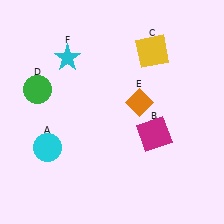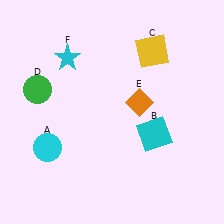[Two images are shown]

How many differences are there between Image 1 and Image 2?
There is 1 difference between the two images.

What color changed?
The square (B) changed from magenta in Image 1 to cyan in Image 2.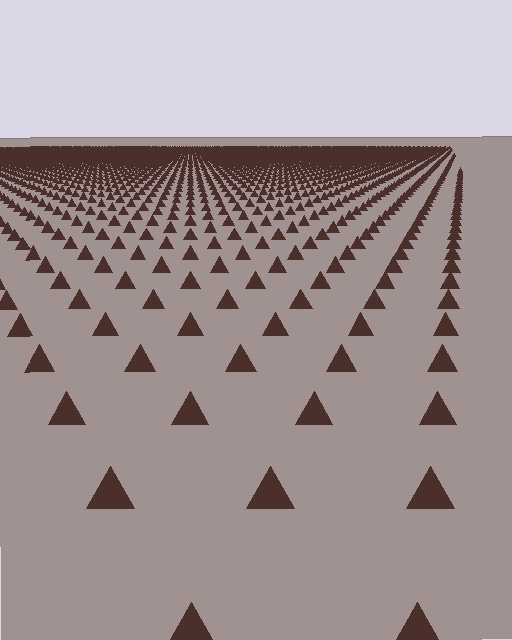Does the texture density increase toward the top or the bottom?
Density increases toward the top.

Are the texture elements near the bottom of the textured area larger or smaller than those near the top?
Larger. Near the bottom, elements are closer to the viewer and appear at a bigger on-screen size.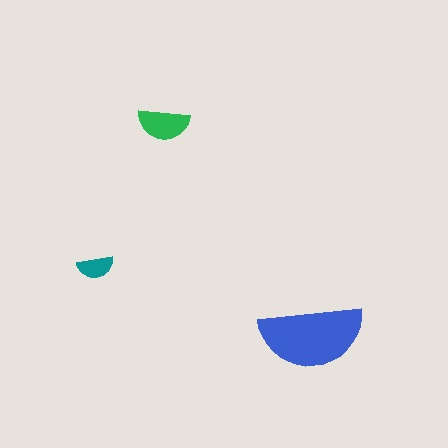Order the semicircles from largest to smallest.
the blue one, the green one, the teal one.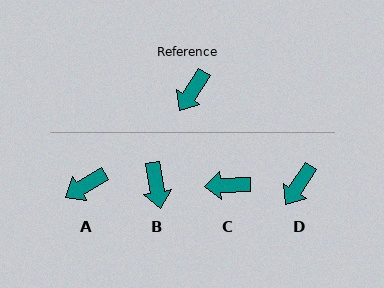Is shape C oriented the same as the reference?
No, it is off by about 54 degrees.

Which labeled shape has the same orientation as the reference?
D.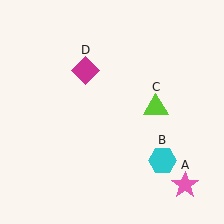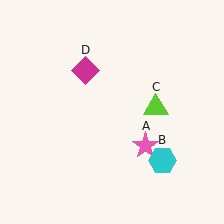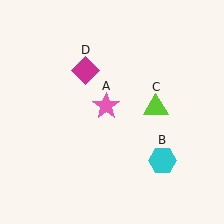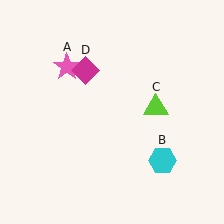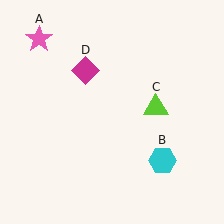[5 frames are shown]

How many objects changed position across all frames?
1 object changed position: pink star (object A).